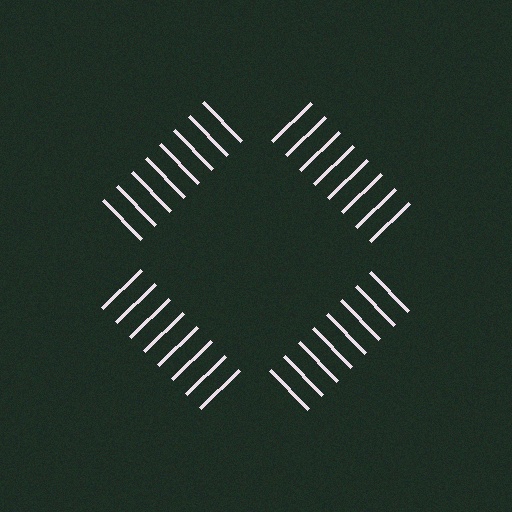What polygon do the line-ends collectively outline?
An illusory square — the line segments terminate on its edges but no continuous stroke is drawn.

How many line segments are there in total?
32 — 8 along each of the 4 edges.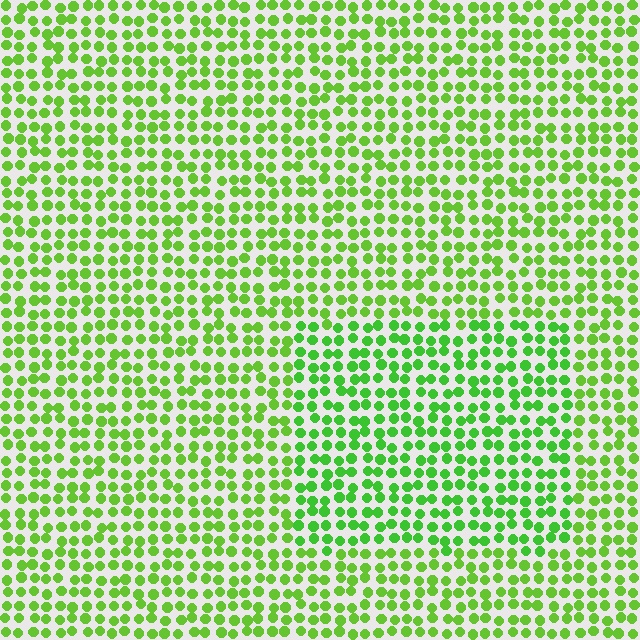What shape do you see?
I see a rectangle.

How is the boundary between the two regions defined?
The boundary is defined purely by a slight shift in hue (about 17 degrees). Spacing, size, and orientation are identical on both sides.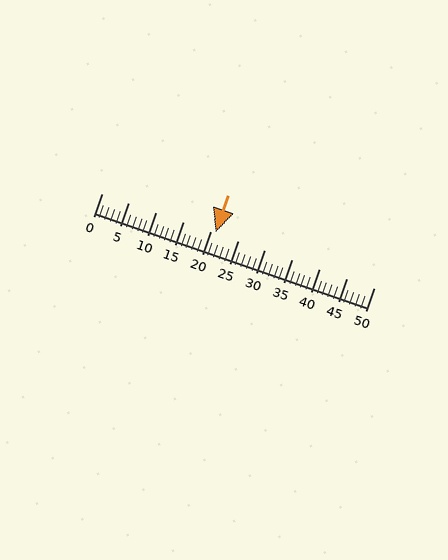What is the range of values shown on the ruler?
The ruler shows values from 0 to 50.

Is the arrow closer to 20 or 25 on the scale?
The arrow is closer to 20.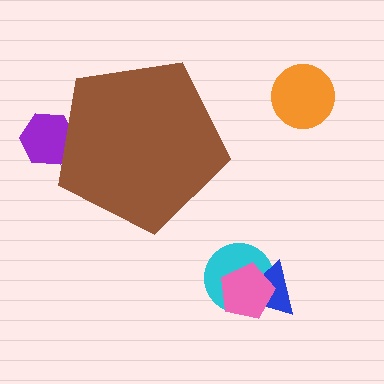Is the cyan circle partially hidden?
No, the cyan circle is fully visible.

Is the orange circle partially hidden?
No, the orange circle is fully visible.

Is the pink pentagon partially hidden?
No, the pink pentagon is fully visible.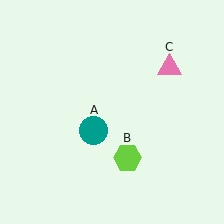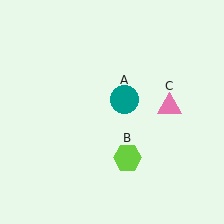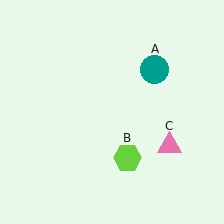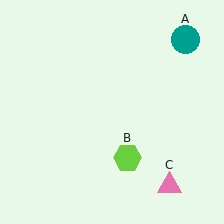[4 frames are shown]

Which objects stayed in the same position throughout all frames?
Lime hexagon (object B) remained stationary.